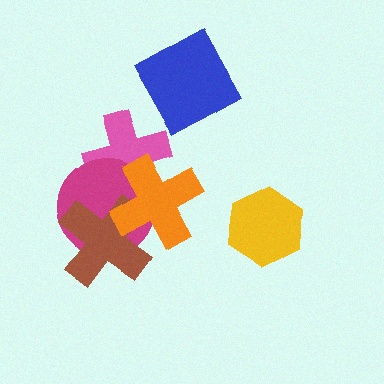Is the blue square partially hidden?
No, no other shape covers it.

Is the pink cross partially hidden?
Yes, it is partially covered by another shape.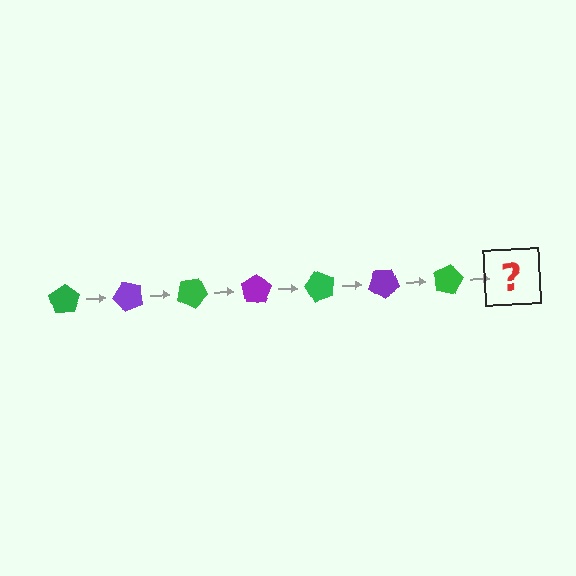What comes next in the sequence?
The next element should be a purple pentagon, rotated 350 degrees from the start.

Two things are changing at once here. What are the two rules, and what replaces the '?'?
The two rules are that it rotates 50 degrees each step and the color cycles through green and purple. The '?' should be a purple pentagon, rotated 350 degrees from the start.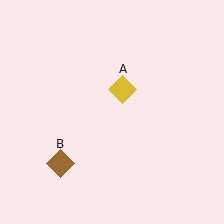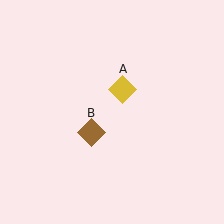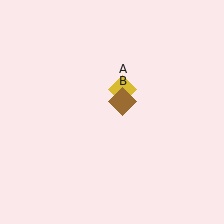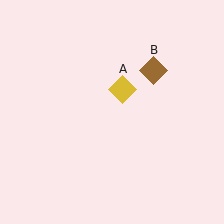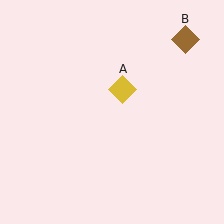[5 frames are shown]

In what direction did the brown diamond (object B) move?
The brown diamond (object B) moved up and to the right.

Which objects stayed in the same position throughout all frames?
Yellow diamond (object A) remained stationary.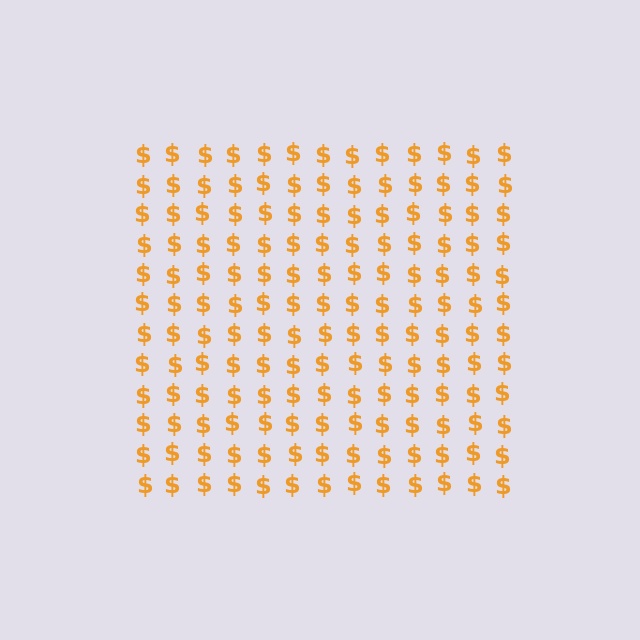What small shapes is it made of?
It is made of small dollar signs.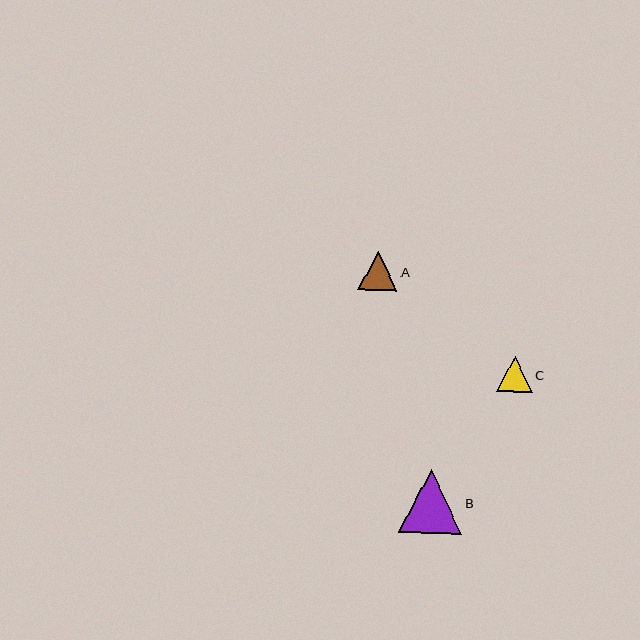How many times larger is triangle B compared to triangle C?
Triangle B is approximately 1.8 times the size of triangle C.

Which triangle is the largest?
Triangle B is the largest with a size of approximately 63 pixels.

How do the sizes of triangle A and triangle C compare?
Triangle A and triangle C are approximately the same size.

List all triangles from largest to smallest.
From largest to smallest: B, A, C.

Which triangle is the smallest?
Triangle C is the smallest with a size of approximately 36 pixels.